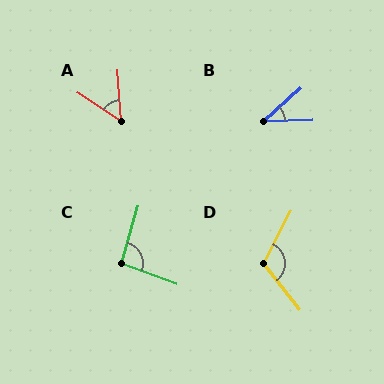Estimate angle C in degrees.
Approximately 94 degrees.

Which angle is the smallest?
B, at approximately 40 degrees.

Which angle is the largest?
D, at approximately 115 degrees.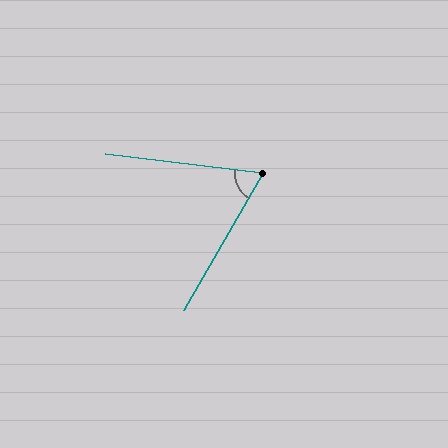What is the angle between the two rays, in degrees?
Approximately 67 degrees.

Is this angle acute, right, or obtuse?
It is acute.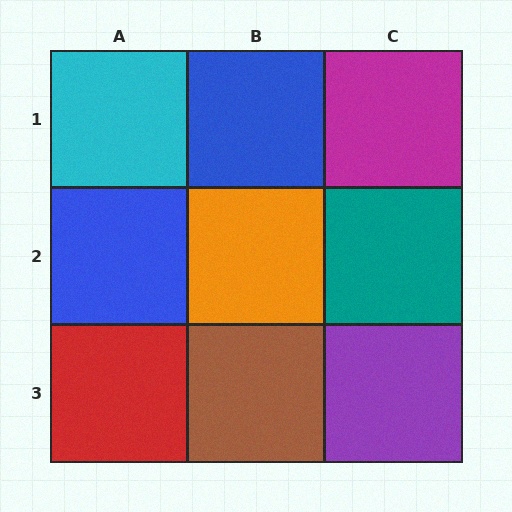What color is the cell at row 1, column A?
Cyan.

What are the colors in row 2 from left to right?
Blue, orange, teal.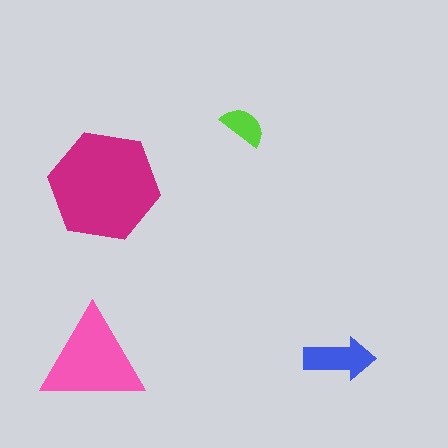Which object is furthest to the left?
The pink triangle is leftmost.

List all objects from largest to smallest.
The magenta hexagon, the pink triangle, the blue arrow, the lime semicircle.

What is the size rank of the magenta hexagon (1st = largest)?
1st.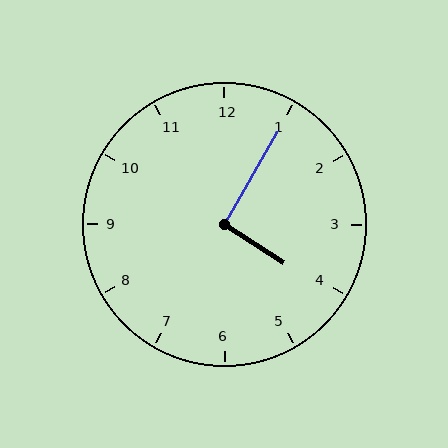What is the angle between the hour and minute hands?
Approximately 92 degrees.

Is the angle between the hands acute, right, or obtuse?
It is right.